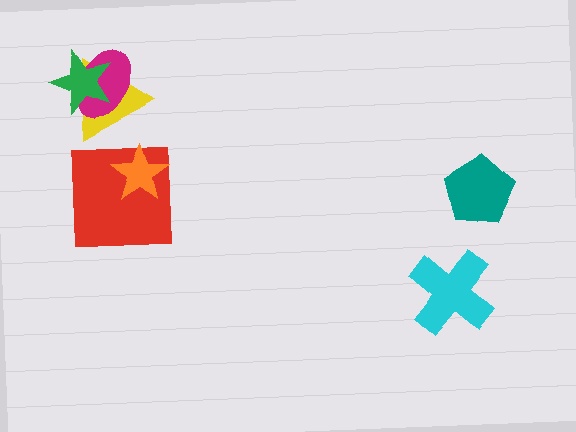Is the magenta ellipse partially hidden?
Yes, it is partially covered by another shape.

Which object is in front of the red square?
The orange star is in front of the red square.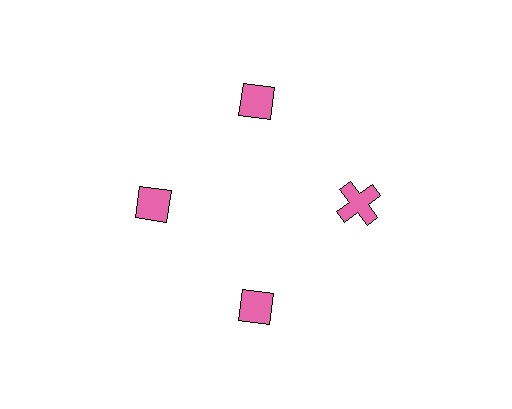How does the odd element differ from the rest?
It has a different shape: cross instead of diamond.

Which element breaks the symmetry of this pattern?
The pink cross at roughly the 3 o'clock position breaks the symmetry. All other shapes are pink diamonds.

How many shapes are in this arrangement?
There are 4 shapes arranged in a ring pattern.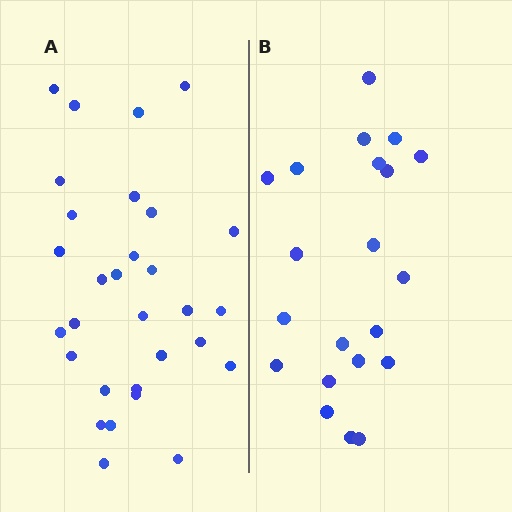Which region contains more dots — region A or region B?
Region A (the left region) has more dots.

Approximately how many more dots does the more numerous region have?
Region A has roughly 8 or so more dots than region B.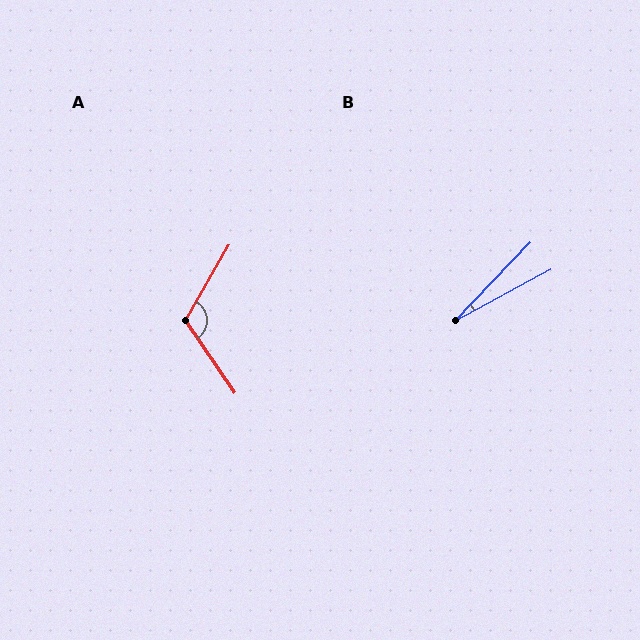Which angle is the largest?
A, at approximately 116 degrees.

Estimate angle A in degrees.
Approximately 116 degrees.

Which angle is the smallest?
B, at approximately 18 degrees.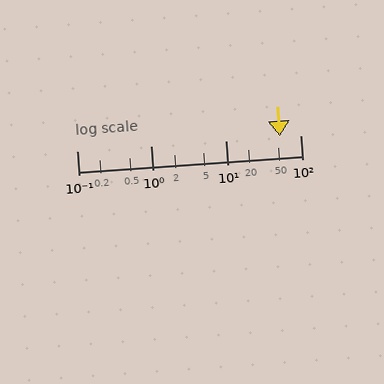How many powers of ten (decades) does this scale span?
The scale spans 3 decades, from 0.1 to 100.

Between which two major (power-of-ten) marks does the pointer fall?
The pointer is between 10 and 100.